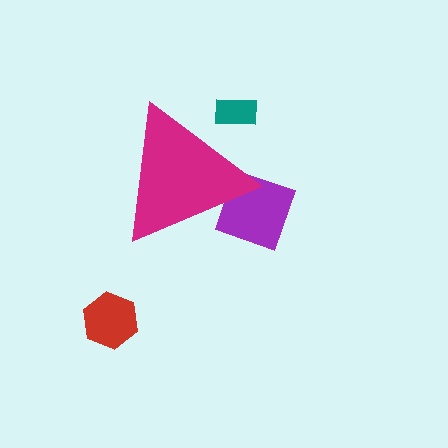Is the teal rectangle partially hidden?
Yes, the teal rectangle is partially hidden behind the magenta triangle.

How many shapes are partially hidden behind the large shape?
2 shapes are partially hidden.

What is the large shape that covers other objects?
A magenta triangle.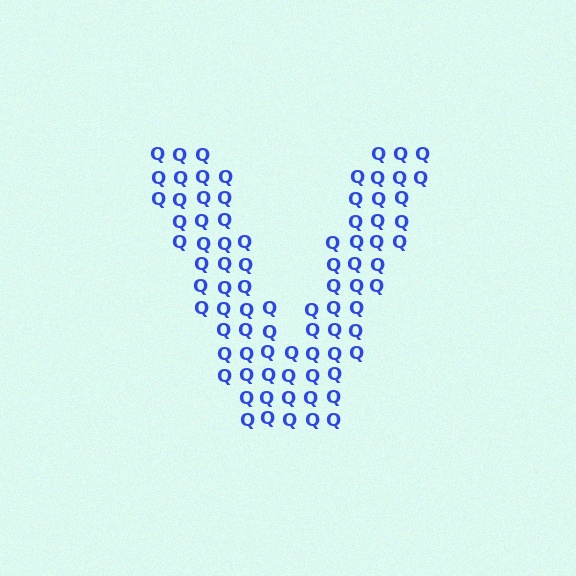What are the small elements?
The small elements are letter Q's.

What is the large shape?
The large shape is the letter V.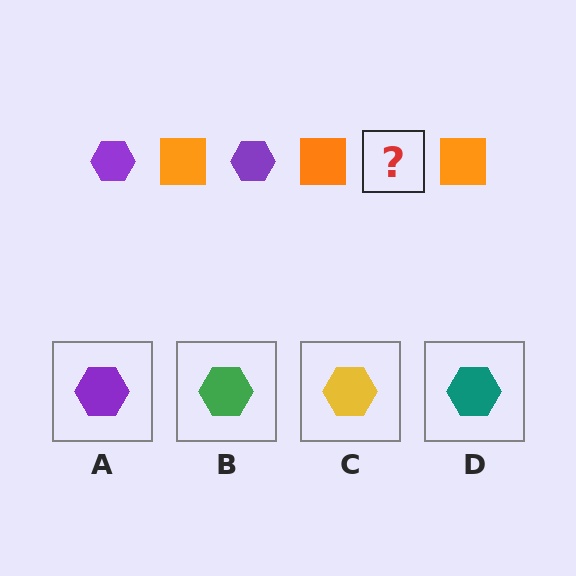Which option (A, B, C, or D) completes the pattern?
A.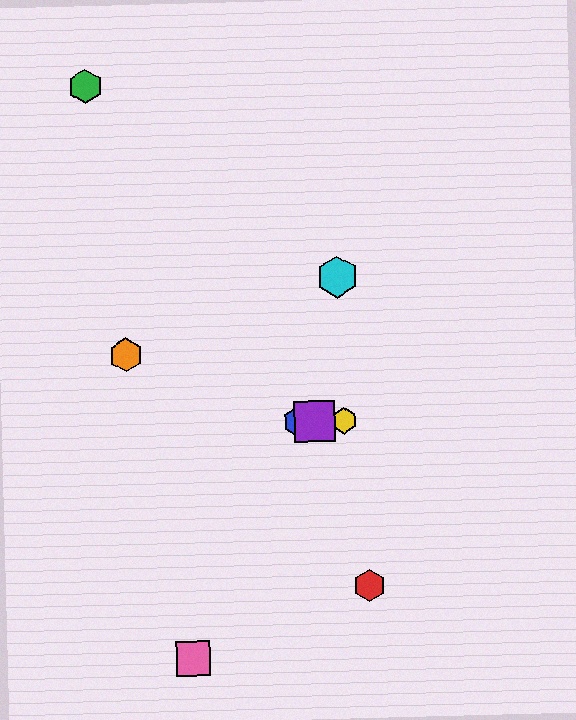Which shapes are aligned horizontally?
The blue hexagon, the yellow hexagon, the purple square are aligned horizontally.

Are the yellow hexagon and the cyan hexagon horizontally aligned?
No, the yellow hexagon is at y≈421 and the cyan hexagon is at y≈277.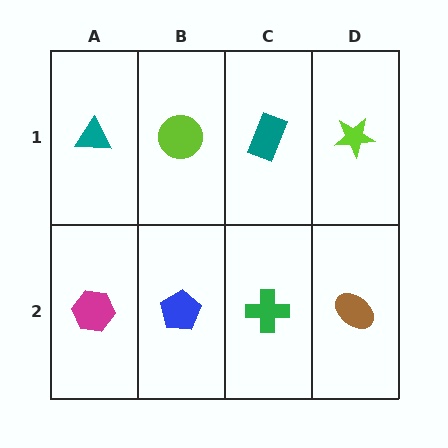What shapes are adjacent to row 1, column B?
A blue pentagon (row 2, column B), a teal triangle (row 1, column A), a teal rectangle (row 1, column C).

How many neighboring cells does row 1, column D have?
2.